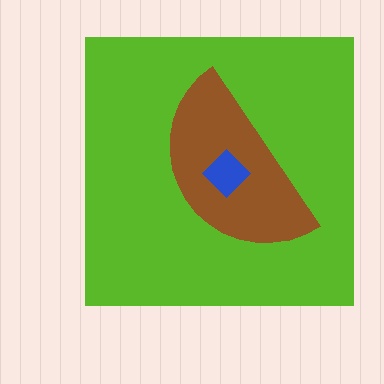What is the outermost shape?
The lime square.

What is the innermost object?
The blue diamond.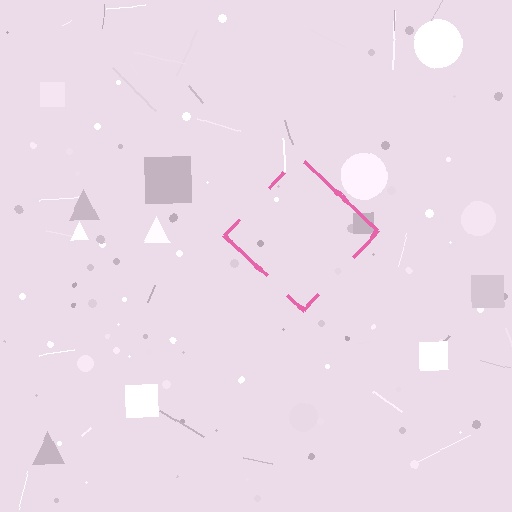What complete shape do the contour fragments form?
The contour fragments form a diamond.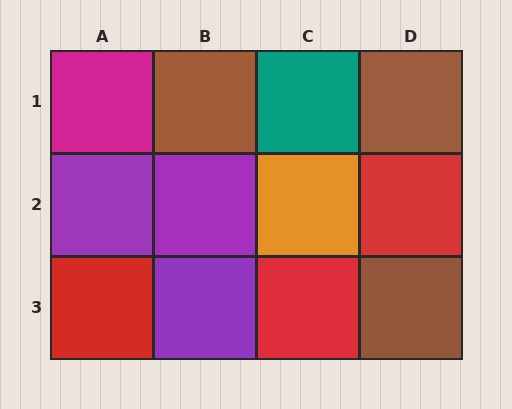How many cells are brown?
3 cells are brown.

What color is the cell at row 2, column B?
Purple.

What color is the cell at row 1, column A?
Magenta.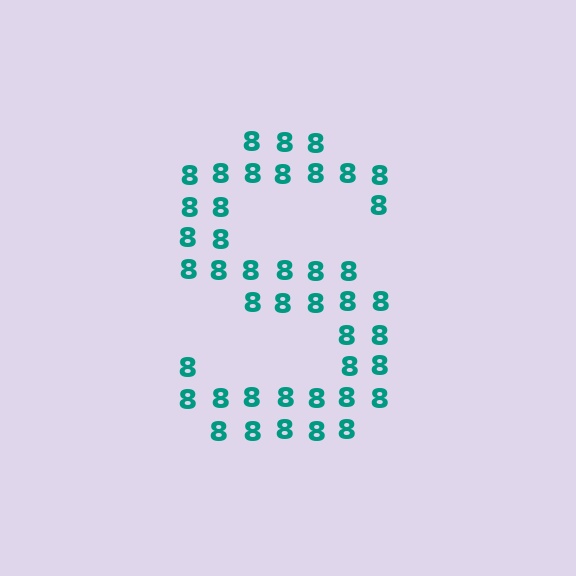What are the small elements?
The small elements are digit 8's.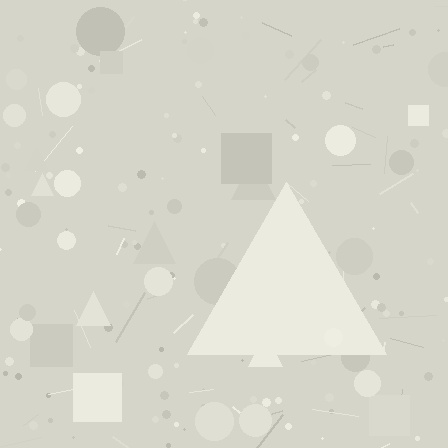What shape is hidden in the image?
A triangle is hidden in the image.